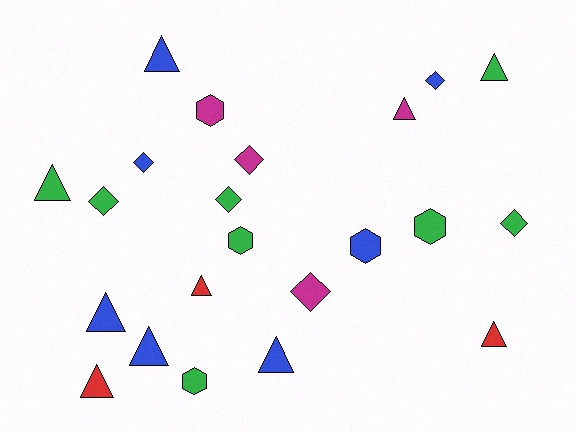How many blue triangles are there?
There are 4 blue triangles.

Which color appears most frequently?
Green, with 8 objects.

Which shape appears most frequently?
Triangle, with 10 objects.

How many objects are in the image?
There are 22 objects.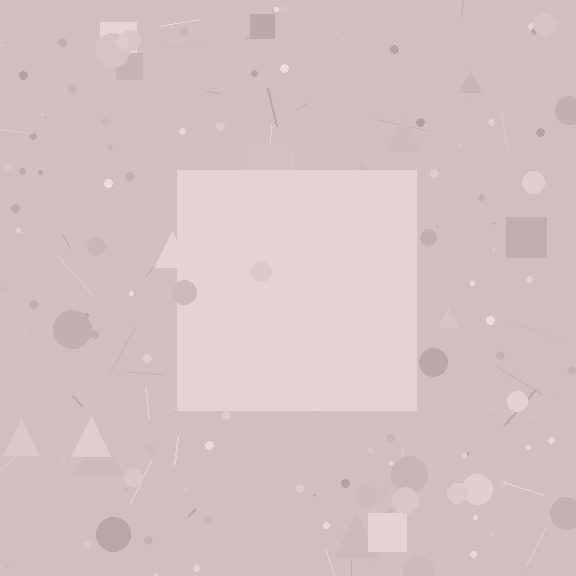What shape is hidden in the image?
A square is hidden in the image.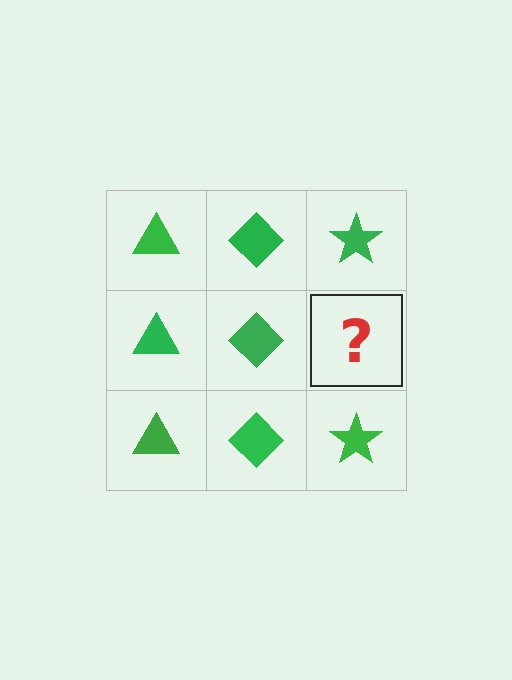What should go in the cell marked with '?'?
The missing cell should contain a green star.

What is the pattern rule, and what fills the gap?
The rule is that each column has a consistent shape. The gap should be filled with a green star.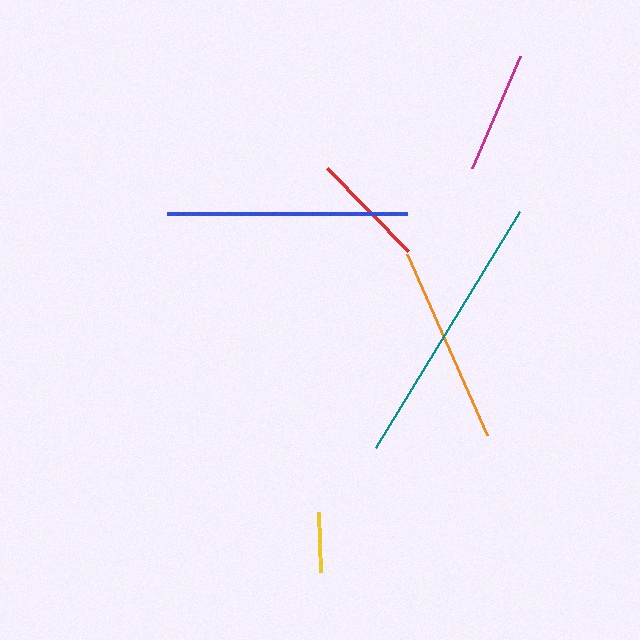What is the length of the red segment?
The red segment is approximately 116 pixels long.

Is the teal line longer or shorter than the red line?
The teal line is longer than the red line.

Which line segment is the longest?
The teal line is the longest at approximately 277 pixels.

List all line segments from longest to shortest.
From longest to shortest: teal, blue, orange, magenta, red, yellow.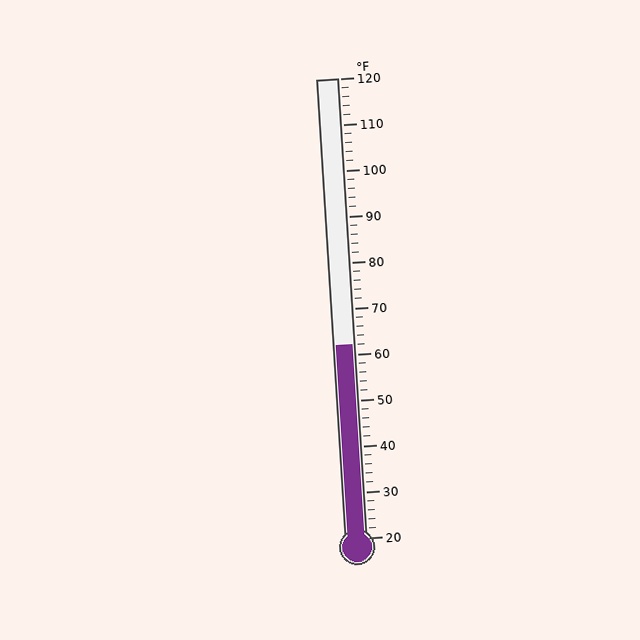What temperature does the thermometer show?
The thermometer shows approximately 62°F.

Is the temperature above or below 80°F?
The temperature is below 80°F.